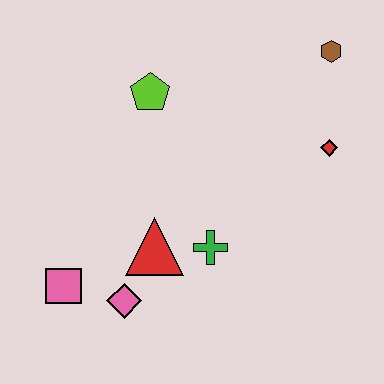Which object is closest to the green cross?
The red triangle is closest to the green cross.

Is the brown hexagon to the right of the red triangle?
Yes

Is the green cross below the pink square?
No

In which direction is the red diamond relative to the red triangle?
The red diamond is to the right of the red triangle.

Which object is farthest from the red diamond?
The pink square is farthest from the red diamond.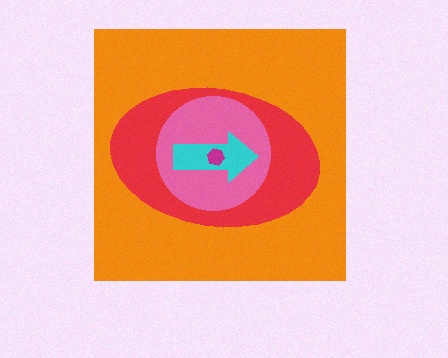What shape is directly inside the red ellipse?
The pink circle.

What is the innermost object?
The magenta hexagon.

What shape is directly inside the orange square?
The red ellipse.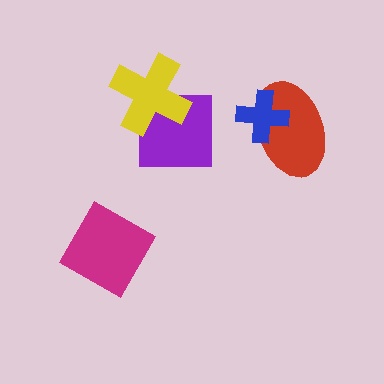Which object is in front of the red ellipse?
The blue cross is in front of the red ellipse.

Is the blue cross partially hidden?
No, no other shape covers it.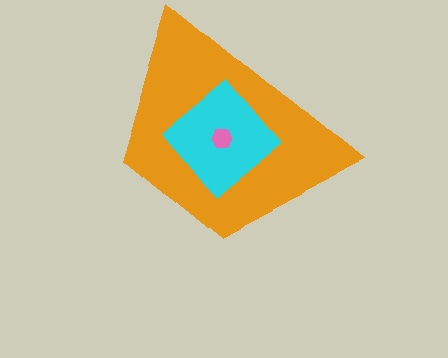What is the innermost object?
The pink hexagon.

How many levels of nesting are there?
3.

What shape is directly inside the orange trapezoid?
The cyan diamond.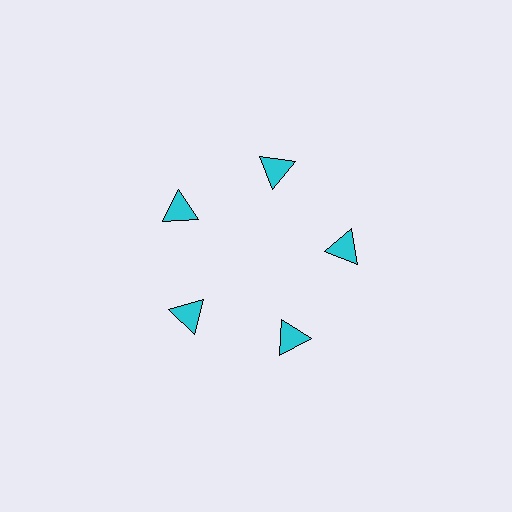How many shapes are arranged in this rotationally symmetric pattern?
There are 5 shapes, arranged in 5 groups of 1.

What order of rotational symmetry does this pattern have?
This pattern has 5-fold rotational symmetry.